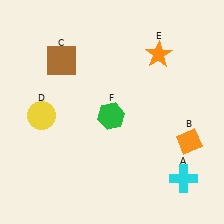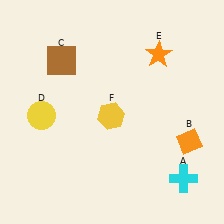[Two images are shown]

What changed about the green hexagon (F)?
In Image 1, F is green. In Image 2, it changed to yellow.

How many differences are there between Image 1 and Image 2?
There is 1 difference between the two images.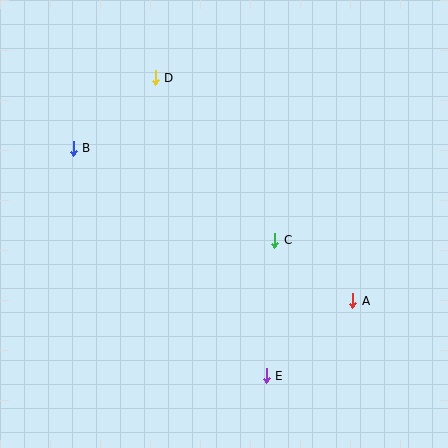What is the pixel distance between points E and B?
The distance between E and B is 299 pixels.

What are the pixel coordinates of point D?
Point D is at (155, 78).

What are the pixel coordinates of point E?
Point E is at (266, 376).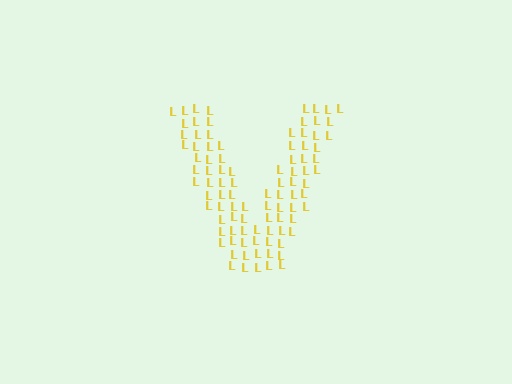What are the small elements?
The small elements are letter L's.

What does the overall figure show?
The overall figure shows the letter V.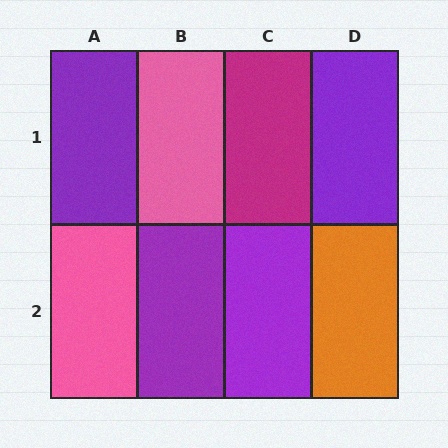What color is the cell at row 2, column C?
Purple.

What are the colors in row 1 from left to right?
Purple, pink, magenta, purple.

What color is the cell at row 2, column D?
Orange.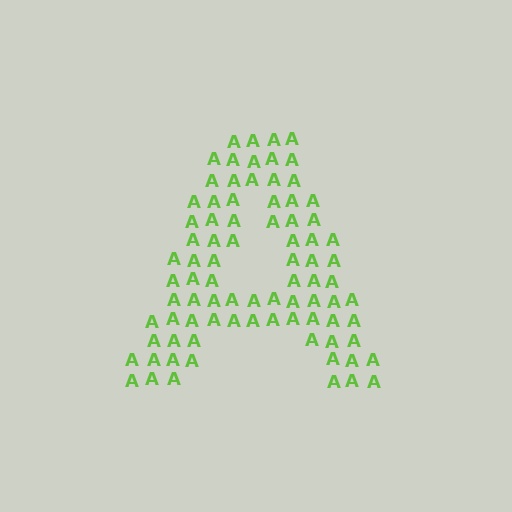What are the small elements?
The small elements are letter A's.